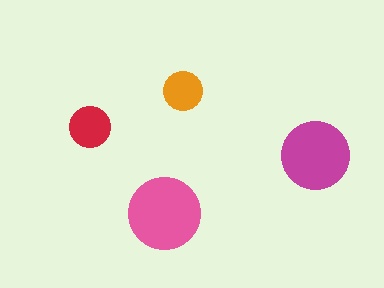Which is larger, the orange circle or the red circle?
The red one.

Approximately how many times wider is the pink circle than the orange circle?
About 2 times wider.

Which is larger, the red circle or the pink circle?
The pink one.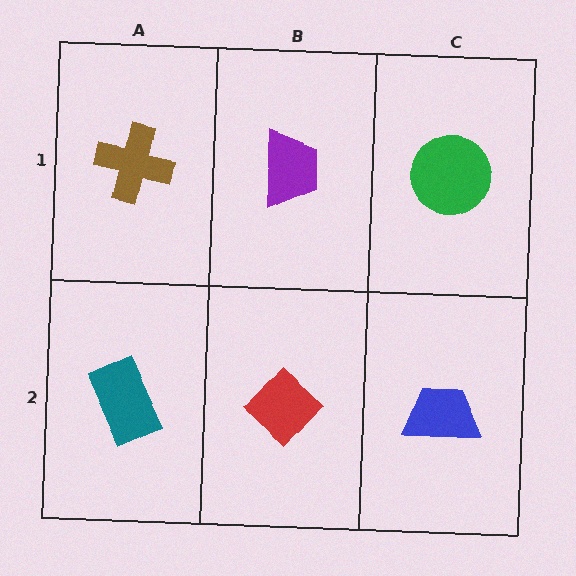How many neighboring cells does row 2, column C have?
2.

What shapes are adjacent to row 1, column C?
A blue trapezoid (row 2, column C), a purple trapezoid (row 1, column B).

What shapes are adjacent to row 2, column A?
A brown cross (row 1, column A), a red diamond (row 2, column B).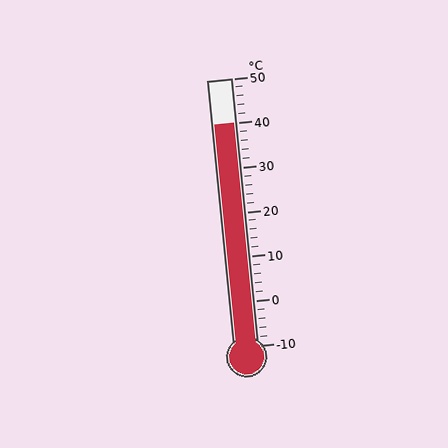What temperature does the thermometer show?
The thermometer shows approximately 40°C.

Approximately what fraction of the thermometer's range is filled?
The thermometer is filled to approximately 85% of its range.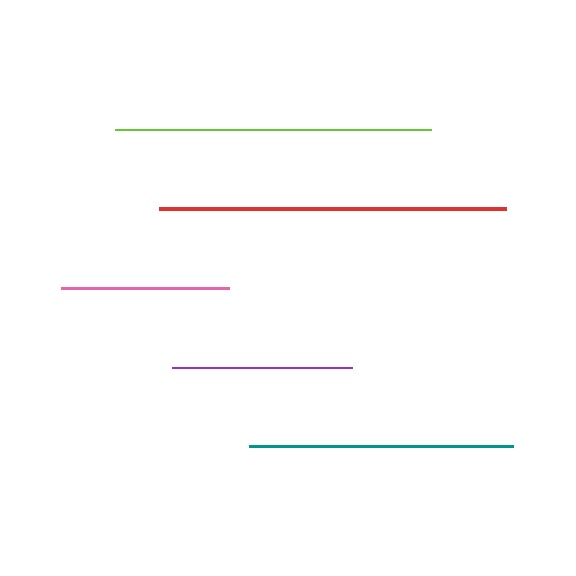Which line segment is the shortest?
The pink line is the shortest at approximately 169 pixels.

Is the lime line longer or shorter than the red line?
The red line is longer than the lime line.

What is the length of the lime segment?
The lime segment is approximately 316 pixels long.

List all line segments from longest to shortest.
From longest to shortest: red, lime, teal, purple, pink.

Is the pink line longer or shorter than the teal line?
The teal line is longer than the pink line.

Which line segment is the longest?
The red line is the longest at approximately 348 pixels.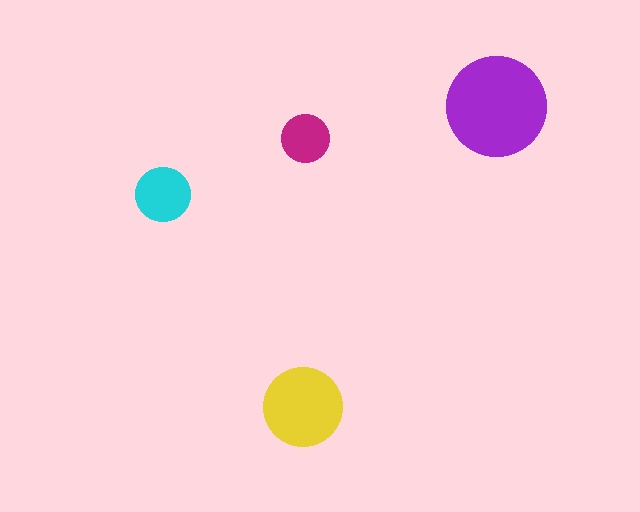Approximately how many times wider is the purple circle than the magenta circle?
About 2 times wider.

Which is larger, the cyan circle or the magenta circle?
The cyan one.